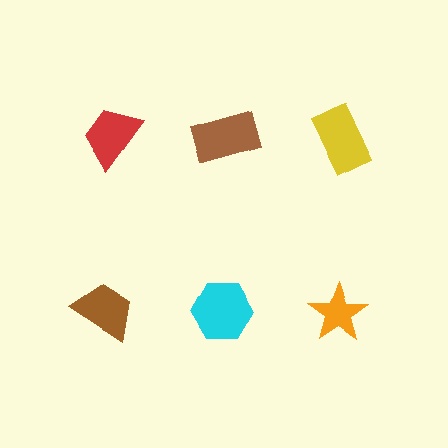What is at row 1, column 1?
A red trapezoid.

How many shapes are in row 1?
3 shapes.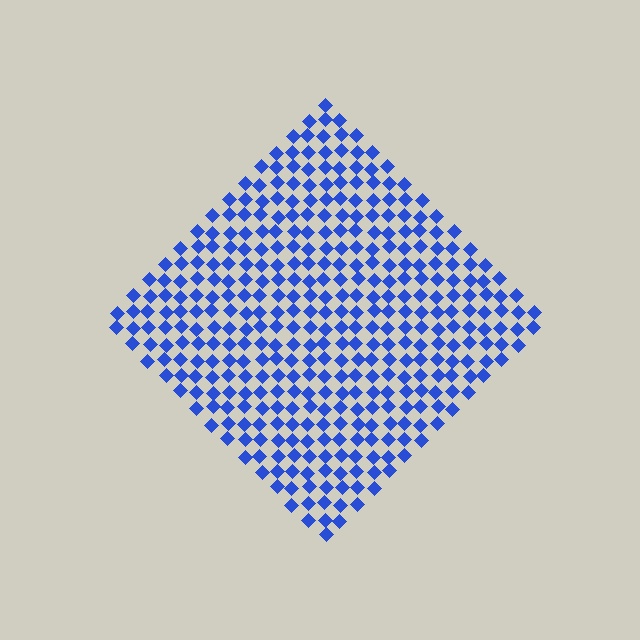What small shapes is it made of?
It is made of small diamonds.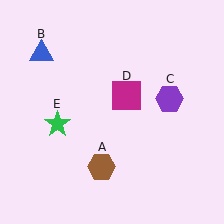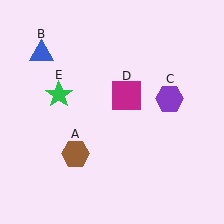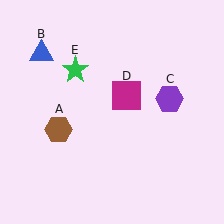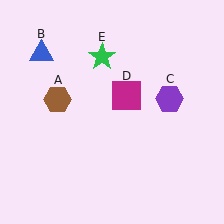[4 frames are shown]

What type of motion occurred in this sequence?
The brown hexagon (object A), green star (object E) rotated clockwise around the center of the scene.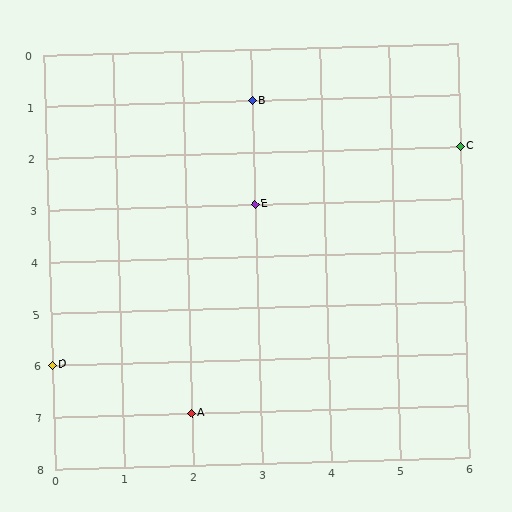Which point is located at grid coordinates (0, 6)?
Point D is at (0, 6).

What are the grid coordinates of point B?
Point B is at grid coordinates (3, 1).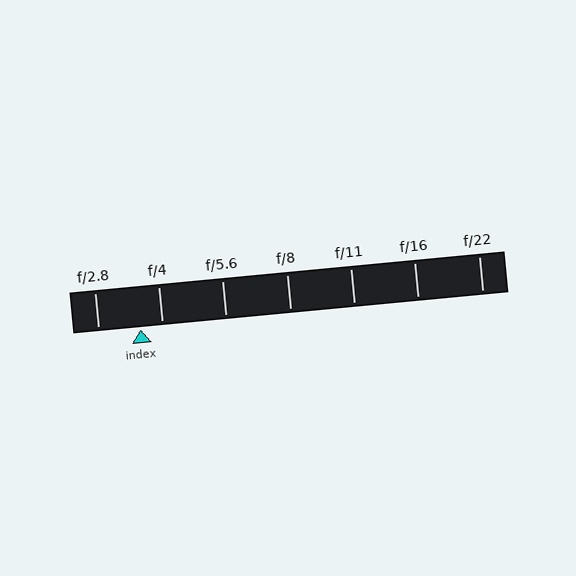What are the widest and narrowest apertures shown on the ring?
The widest aperture shown is f/2.8 and the narrowest is f/22.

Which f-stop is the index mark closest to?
The index mark is closest to f/4.